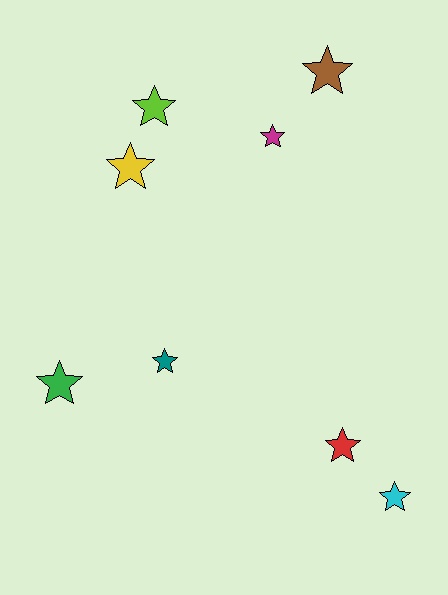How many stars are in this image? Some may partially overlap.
There are 8 stars.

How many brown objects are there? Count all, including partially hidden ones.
There is 1 brown object.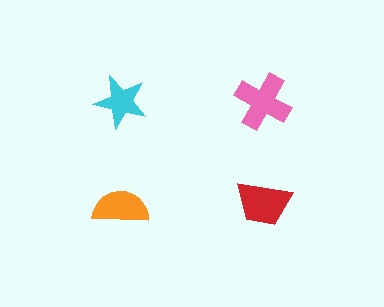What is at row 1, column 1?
A cyan star.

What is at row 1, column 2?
A pink cross.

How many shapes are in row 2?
2 shapes.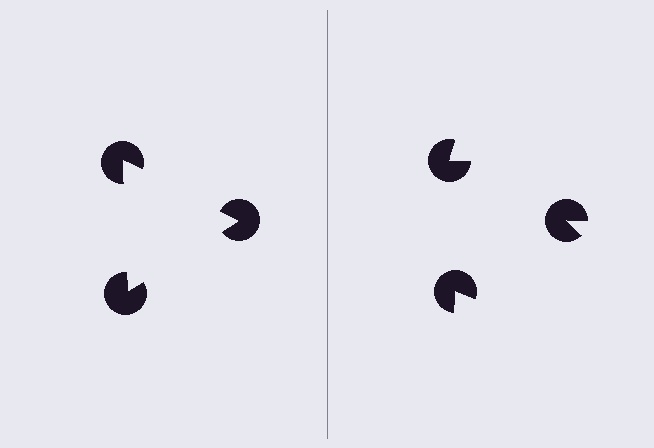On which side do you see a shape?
An illusory triangle appears on the left side. On the right side the wedge cuts are rotated, so no coherent shape forms.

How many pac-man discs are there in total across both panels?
6 — 3 on each side.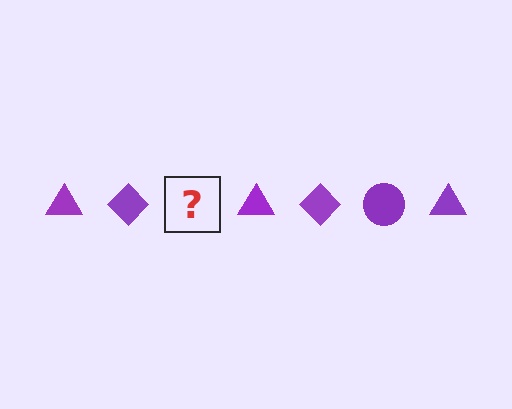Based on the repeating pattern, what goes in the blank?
The blank should be a purple circle.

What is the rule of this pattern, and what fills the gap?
The rule is that the pattern cycles through triangle, diamond, circle shapes in purple. The gap should be filled with a purple circle.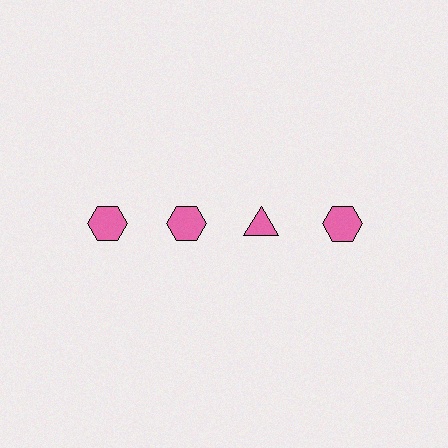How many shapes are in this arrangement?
There are 4 shapes arranged in a grid pattern.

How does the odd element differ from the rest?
It has a different shape: triangle instead of hexagon.